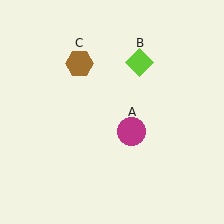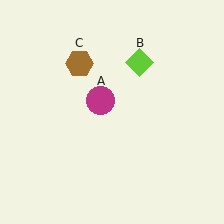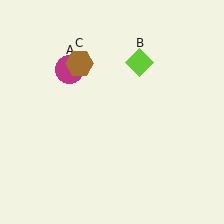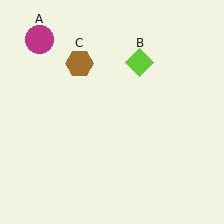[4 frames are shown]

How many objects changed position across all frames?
1 object changed position: magenta circle (object A).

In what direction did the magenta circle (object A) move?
The magenta circle (object A) moved up and to the left.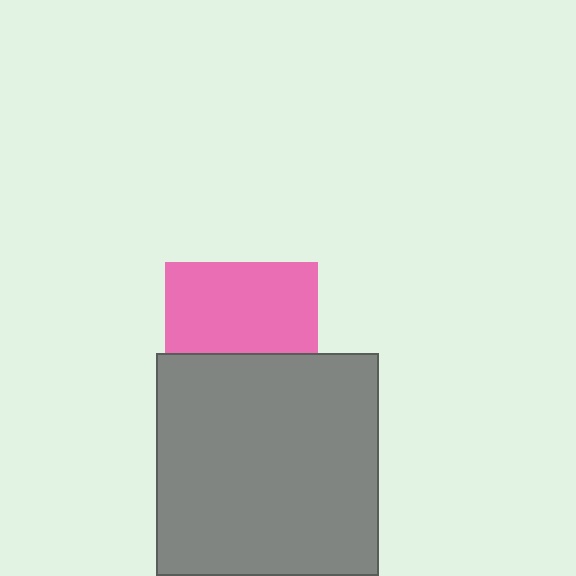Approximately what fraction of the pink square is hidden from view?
Roughly 40% of the pink square is hidden behind the gray square.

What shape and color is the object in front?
The object in front is a gray square.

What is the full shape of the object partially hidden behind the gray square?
The partially hidden object is a pink square.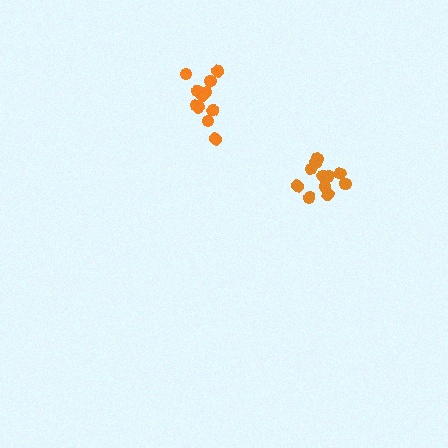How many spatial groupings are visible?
There are 2 spatial groupings.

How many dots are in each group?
Group 1: 11 dots, Group 2: 11 dots (22 total).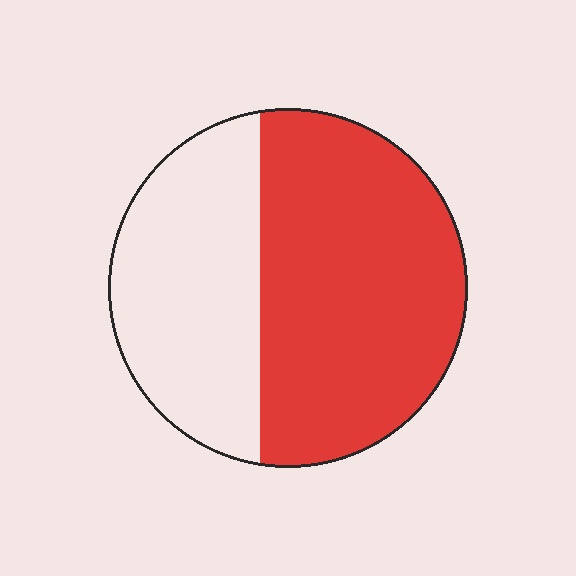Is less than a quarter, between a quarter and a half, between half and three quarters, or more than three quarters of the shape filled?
Between half and three quarters.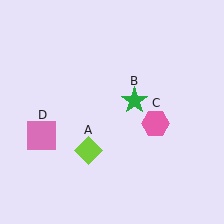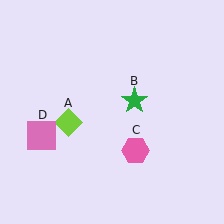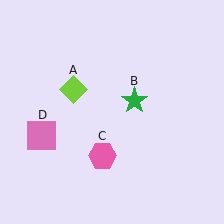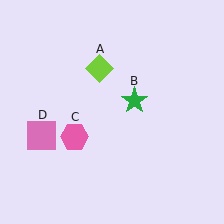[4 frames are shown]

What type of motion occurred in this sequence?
The lime diamond (object A), pink hexagon (object C) rotated clockwise around the center of the scene.